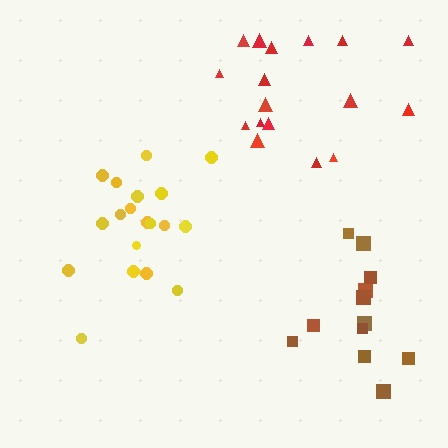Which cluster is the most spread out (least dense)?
Brown.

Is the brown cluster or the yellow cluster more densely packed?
Yellow.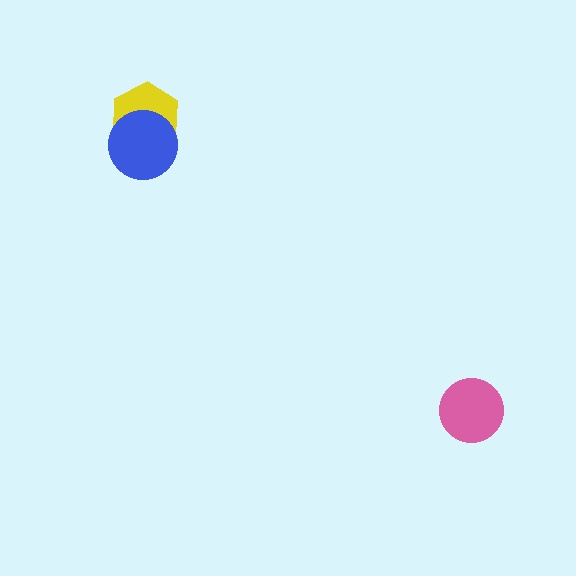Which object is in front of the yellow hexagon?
The blue circle is in front of the yellow hexagon.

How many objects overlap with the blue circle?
1 object overlaps with the blue circle.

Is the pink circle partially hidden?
No, no other shape covers it.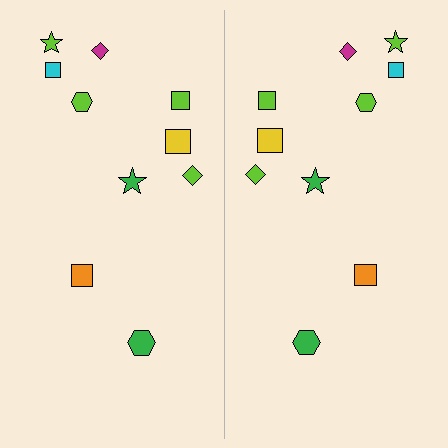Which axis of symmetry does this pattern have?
The pattern has a vertical axis of symmetry running through the center of the image.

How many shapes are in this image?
There are 20 shapes in this image.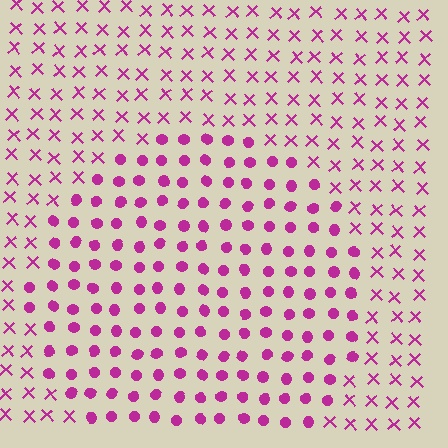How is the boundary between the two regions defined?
The boundary is defined by a change in element shape: circles inside vs. X marks outside. All elements share the same color and spacing.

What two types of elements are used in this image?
The image uses circles inside the circle region and X marks outside it.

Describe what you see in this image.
The image is filled with small magenta elements arranged in a uniform grid. A circle-shaped region contains circles, while the surrounding area contains X marks. The boundary is defined purely by the change in element shape.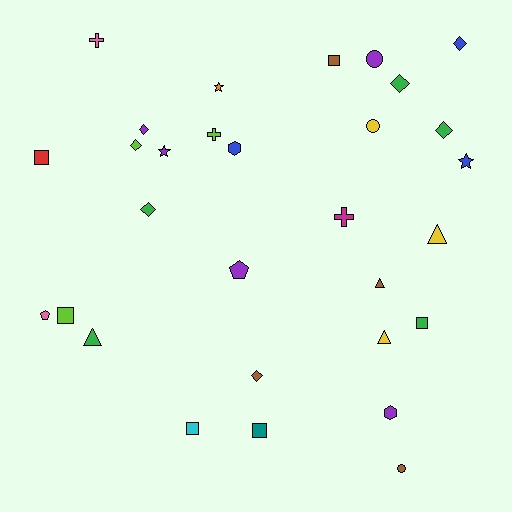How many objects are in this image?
There are 30 objects.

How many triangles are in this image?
There are 4 triangles.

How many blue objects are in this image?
There are 3 blue objects.